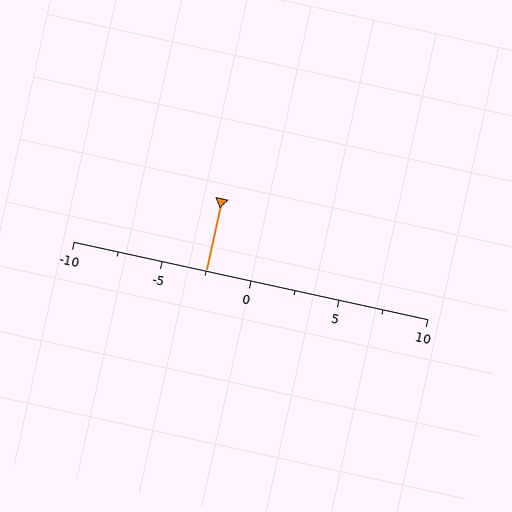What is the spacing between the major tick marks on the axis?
The major ticks are spaced 5 apart.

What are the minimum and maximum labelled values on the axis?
The axis runs from -10 to 10.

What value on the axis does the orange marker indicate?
The marker indicates approximately -2.5.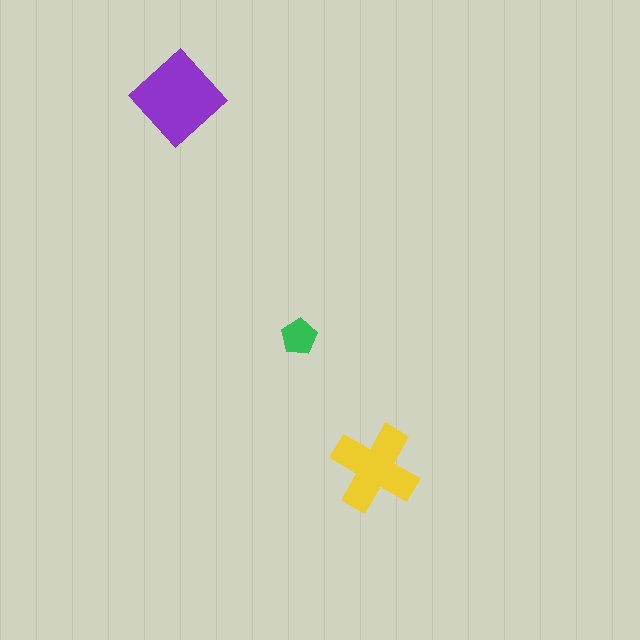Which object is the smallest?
The green pentagon.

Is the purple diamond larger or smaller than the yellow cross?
Larger.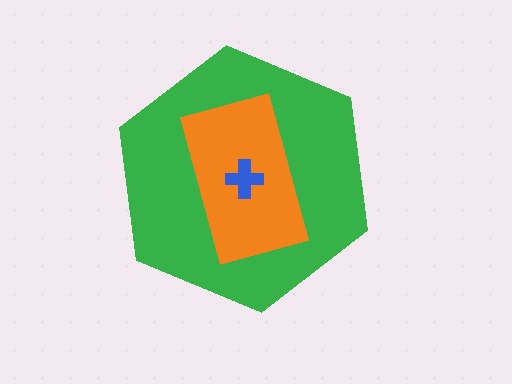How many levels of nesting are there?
3.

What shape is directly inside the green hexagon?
The orange rectangle.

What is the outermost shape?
The green hexagon.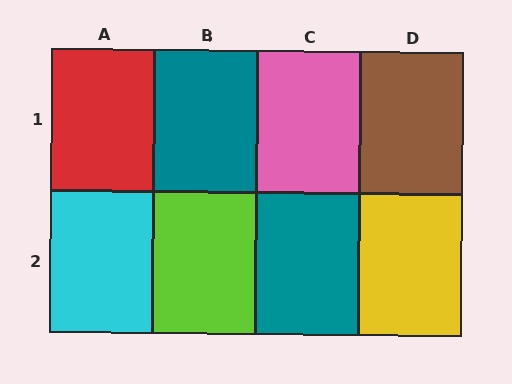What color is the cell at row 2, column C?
Teal.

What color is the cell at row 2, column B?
Lime.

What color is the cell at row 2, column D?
Yellow.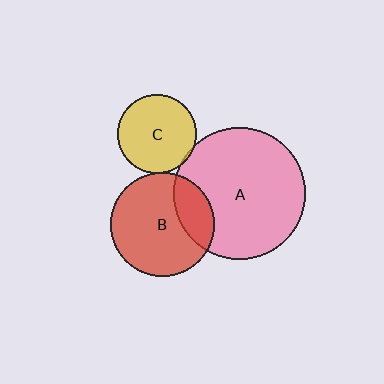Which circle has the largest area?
Circle A (pink).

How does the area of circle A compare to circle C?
Approximately 2.8 times.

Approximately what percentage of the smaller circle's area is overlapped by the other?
Approximately 5%.